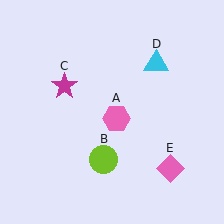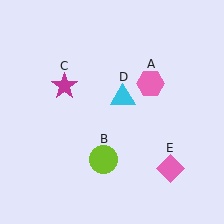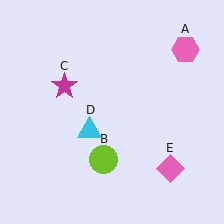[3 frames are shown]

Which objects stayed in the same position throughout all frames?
Lime circle (object B) and magenta star (object C) and pink diamond (object E) remained stationary.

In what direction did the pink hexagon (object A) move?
The pink hexagon (object A) moved up and to the right.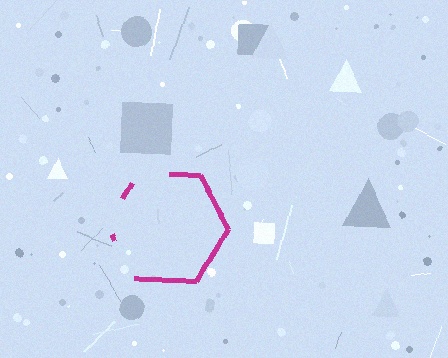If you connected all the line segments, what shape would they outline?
They would outline a hexagon.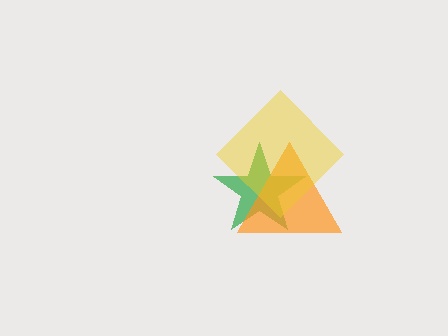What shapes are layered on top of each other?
The layered shapes are: a green star, an orange triangle, a yellow diamond.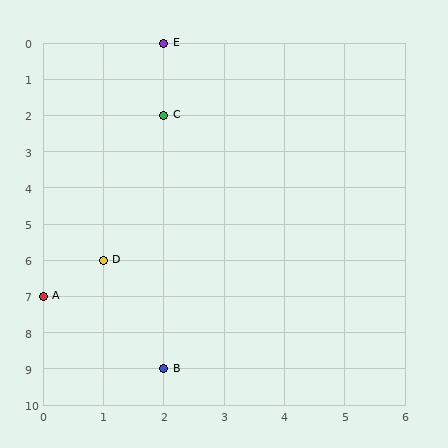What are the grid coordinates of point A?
Point A is at grid coordinates (0, 7).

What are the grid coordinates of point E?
Point E is at grid coordinates (2, 0).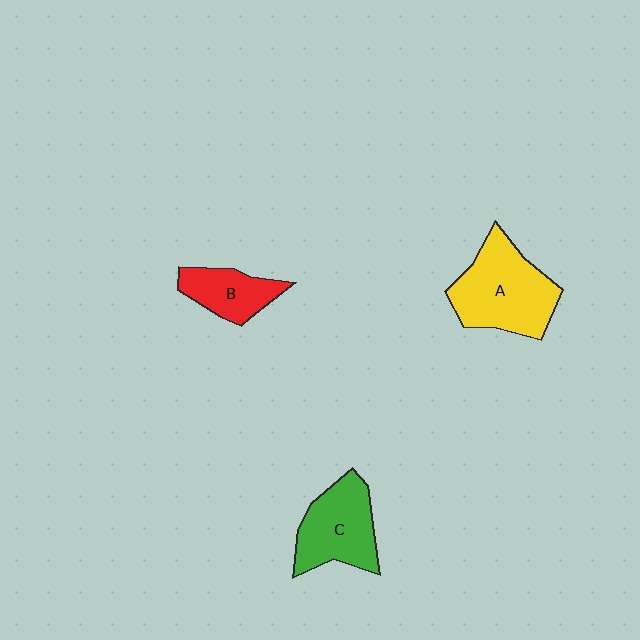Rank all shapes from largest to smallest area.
From largest to smallest: A (yellow), C (green), B (red).